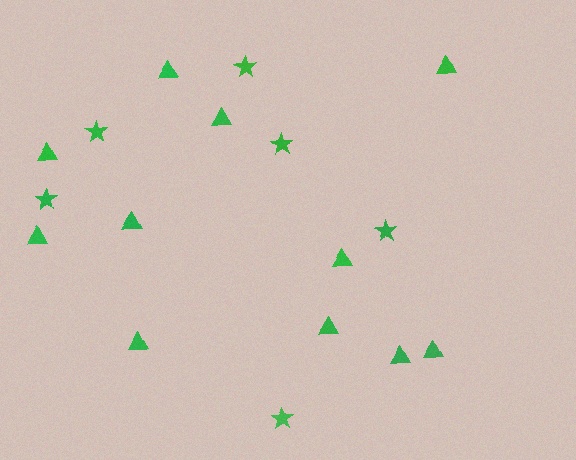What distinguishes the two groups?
There are 2 groups: one group of stars (6) and one group of triangles (11).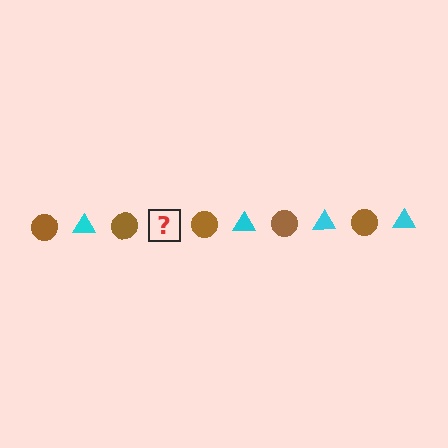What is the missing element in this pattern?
The missing element is a cyan triangle.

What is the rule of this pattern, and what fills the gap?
The rule is that the pattern alternates between brown circle and cyan triangle. The gap should be filled with a cyan triangle.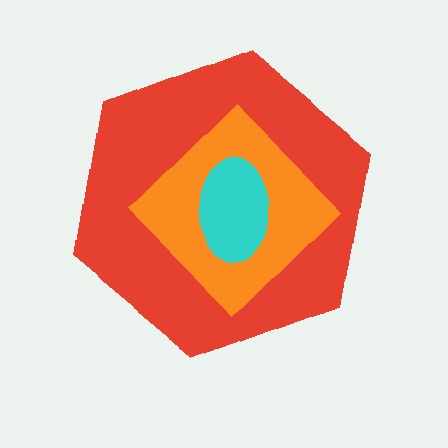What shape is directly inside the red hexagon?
The orange diamond.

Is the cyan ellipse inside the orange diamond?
Yes.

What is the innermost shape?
The cyan ellipse.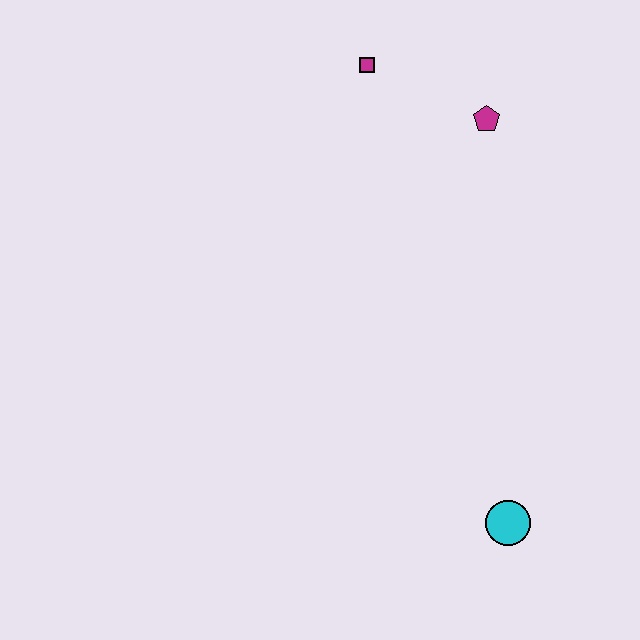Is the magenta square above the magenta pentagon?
Yes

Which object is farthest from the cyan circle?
The magenta square is farthest from the cyan circle.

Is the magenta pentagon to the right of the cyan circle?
No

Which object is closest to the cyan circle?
The magenta pentagon is closest to the cyan circle.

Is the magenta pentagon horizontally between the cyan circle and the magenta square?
Yes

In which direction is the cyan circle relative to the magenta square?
The cyan circle is below the magenta square.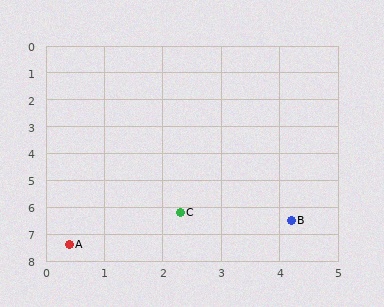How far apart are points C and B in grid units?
Points C and B are about 1.9 grid units apart.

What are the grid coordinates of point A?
Point A is at approximately (0.4, 7.4).